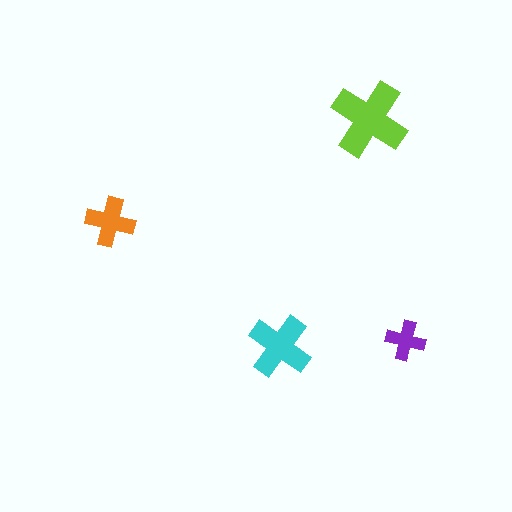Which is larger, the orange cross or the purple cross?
The orange one.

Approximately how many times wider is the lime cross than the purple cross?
About 2 times wider.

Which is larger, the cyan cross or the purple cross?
The cyan one.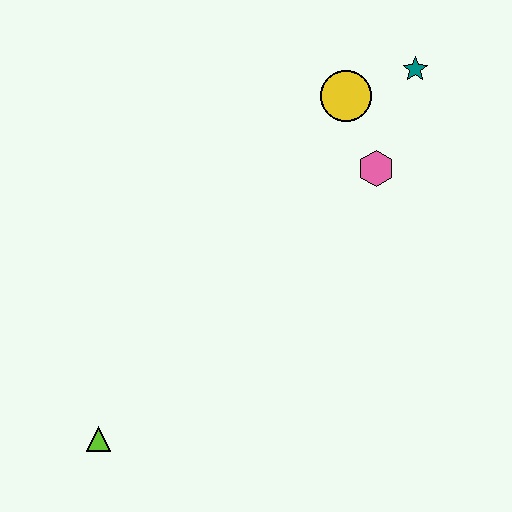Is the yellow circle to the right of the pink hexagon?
No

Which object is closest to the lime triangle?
The pink hexagon is closest to the lime triangle.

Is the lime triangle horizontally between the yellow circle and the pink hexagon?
No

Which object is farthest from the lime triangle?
The teal star is farthest from the lime triangle.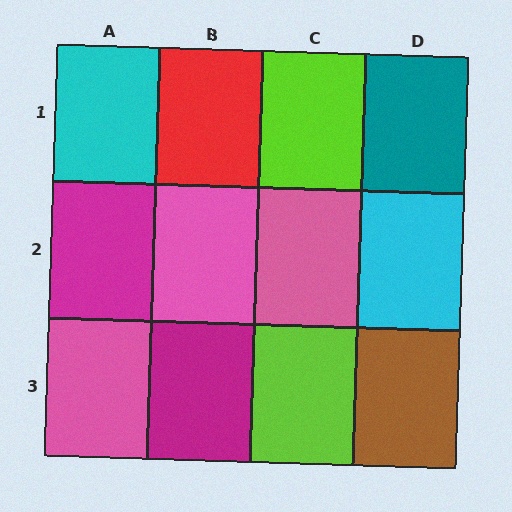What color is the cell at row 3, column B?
Magenta.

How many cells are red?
1 cell is red.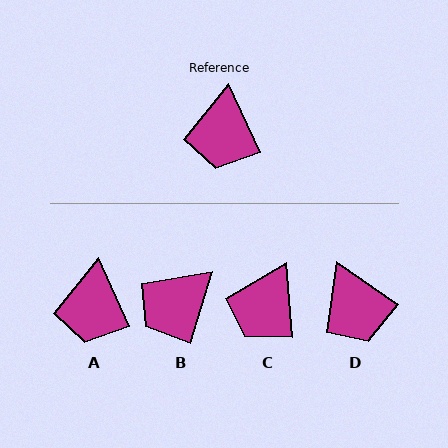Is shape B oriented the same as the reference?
No, it is off by about 41 degrees.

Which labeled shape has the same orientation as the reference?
A.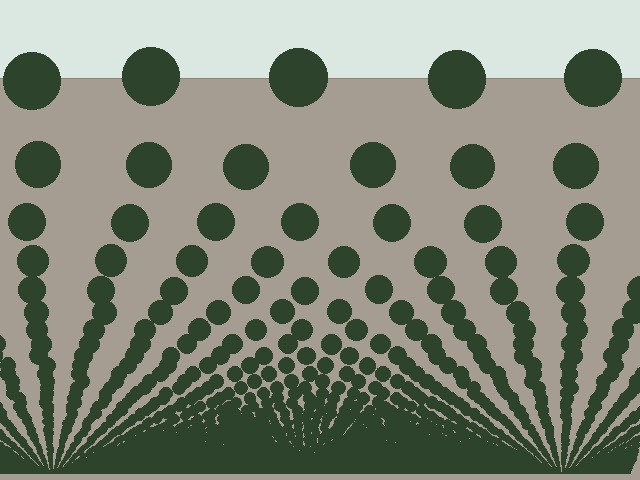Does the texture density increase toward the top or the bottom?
Density increases toward the bottom.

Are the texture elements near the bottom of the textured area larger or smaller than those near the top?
Smaller. The gradient is inverted — elements near the bottom are smaller and denser.